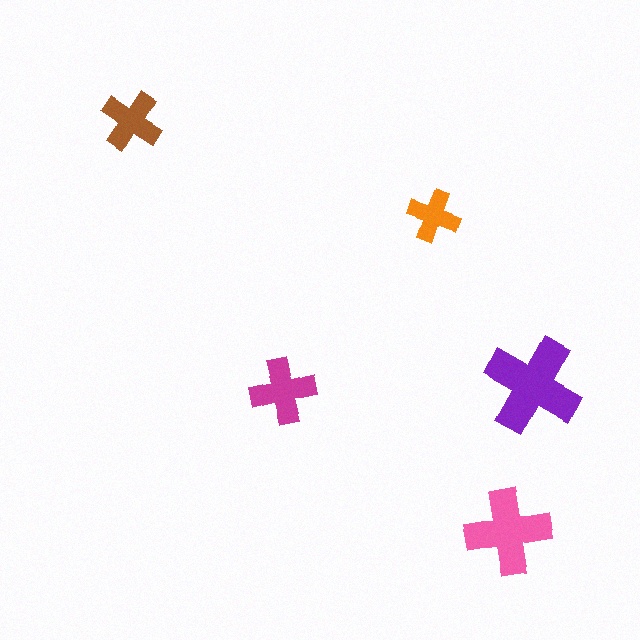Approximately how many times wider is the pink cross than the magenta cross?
About 1.5 times wider.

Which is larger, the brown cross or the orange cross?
The brown one.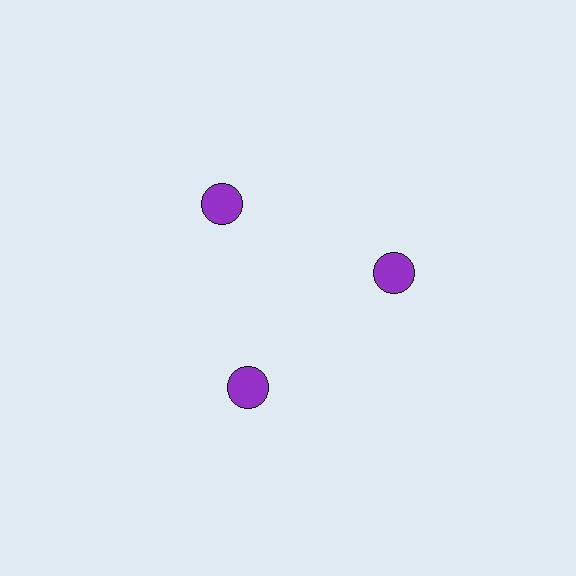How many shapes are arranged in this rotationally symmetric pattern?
There are 3 shapes, arranged in 3 groups of 1.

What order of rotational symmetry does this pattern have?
This pattern has 3-fold rotational symmetry.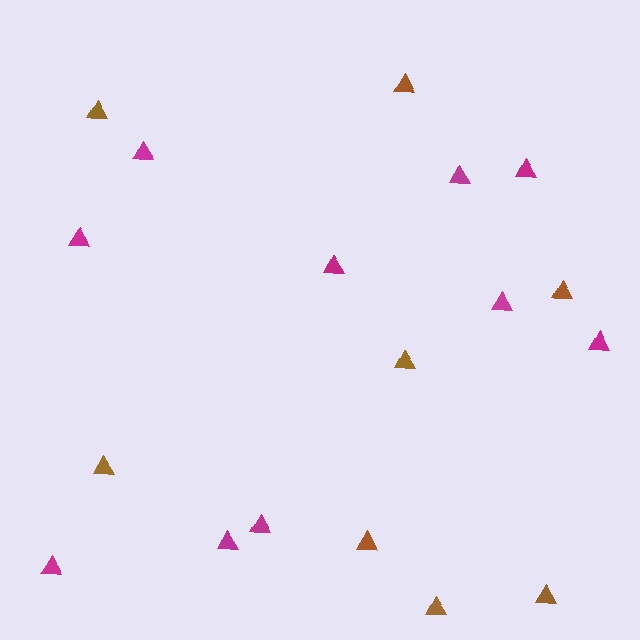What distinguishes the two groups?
There are 2 groups: one group of magenta triangles (10) and one group of brown triangles (8).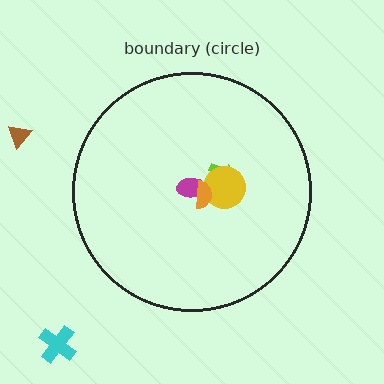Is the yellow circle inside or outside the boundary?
Inside.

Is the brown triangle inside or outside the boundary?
Outside.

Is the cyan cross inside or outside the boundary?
Outside.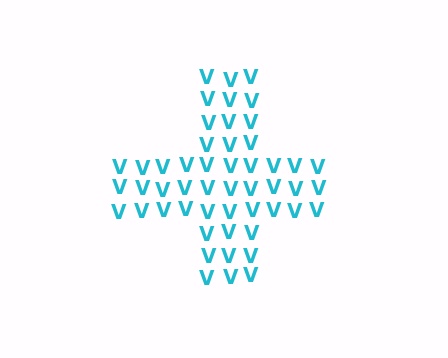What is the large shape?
The large shape is a cross.